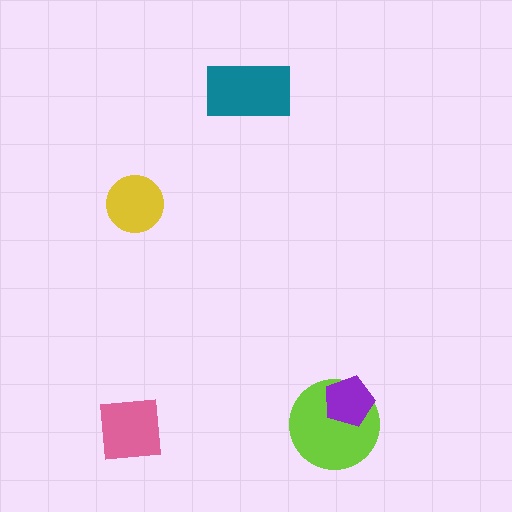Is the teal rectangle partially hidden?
No, no other shape covers it.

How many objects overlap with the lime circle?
1 object overlaps with the lime circle.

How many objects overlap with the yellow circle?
0 objects overlap with the yellow circle.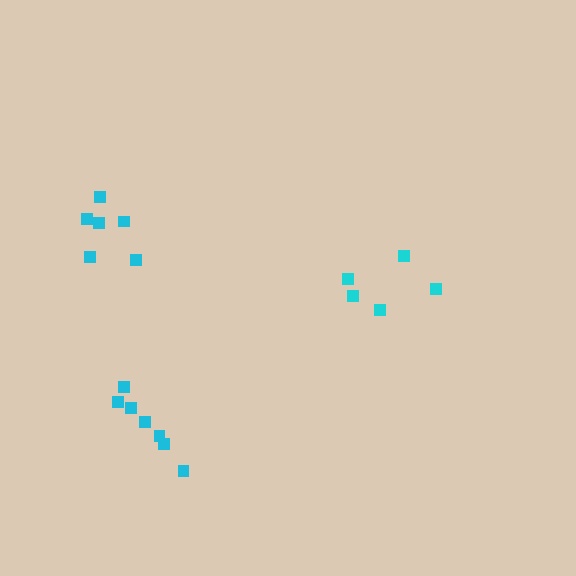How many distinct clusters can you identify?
There are 3 distinct clusters.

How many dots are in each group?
Group 1: 7 dots, Group 2: 5 dots, Group 3: 6 dots (18 total).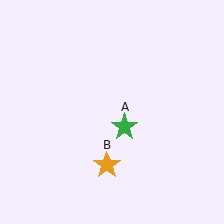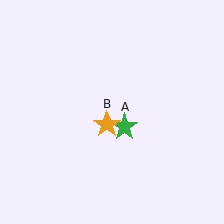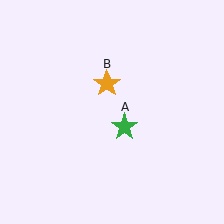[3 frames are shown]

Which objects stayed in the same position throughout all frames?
Green star (object A) remained stationary.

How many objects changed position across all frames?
1 object changed position: orange star (object B).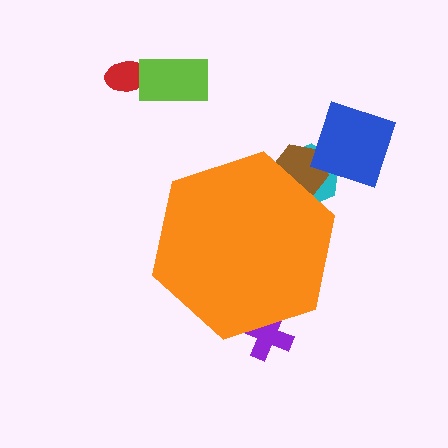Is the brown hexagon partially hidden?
Yes, the brown hexagon is partially hidden behind the orange hexagon.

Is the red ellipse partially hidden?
No, the red ellipse is fully visible.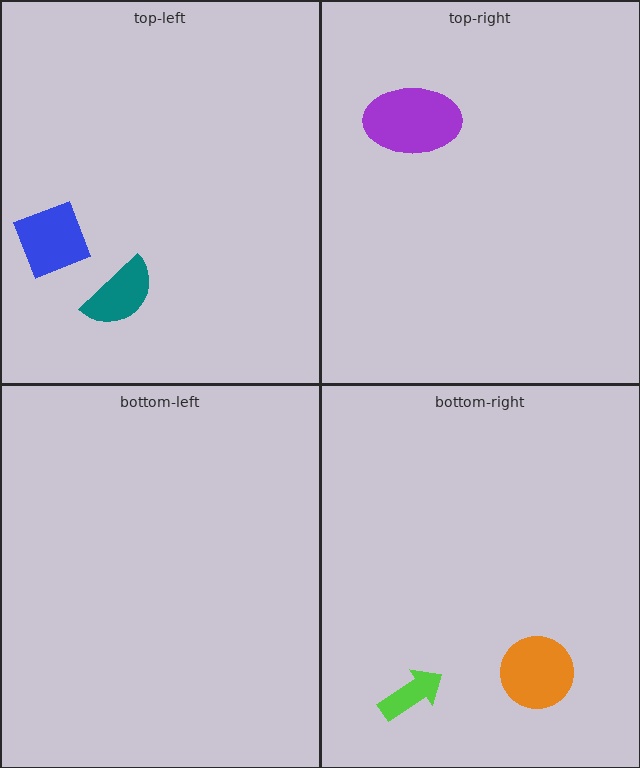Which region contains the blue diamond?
The top-left region.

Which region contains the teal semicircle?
The top-left region.